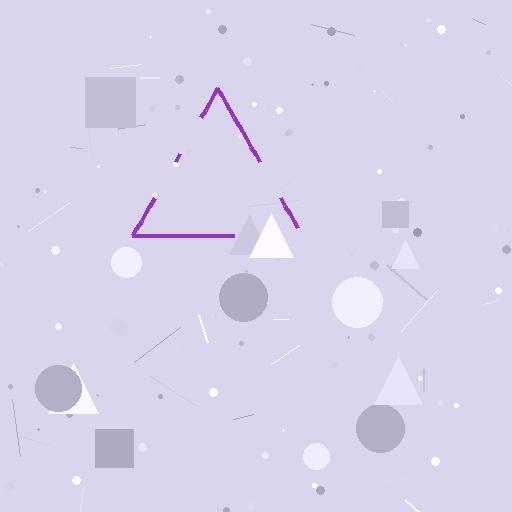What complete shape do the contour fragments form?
The contour fragments form a triangle.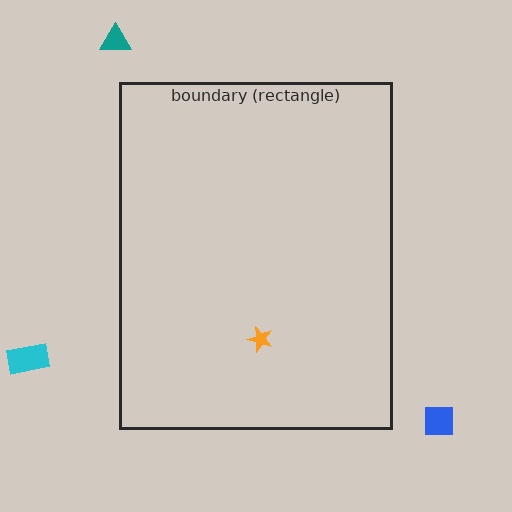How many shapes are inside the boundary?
1 inside, 3 outside.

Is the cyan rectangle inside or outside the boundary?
Outside.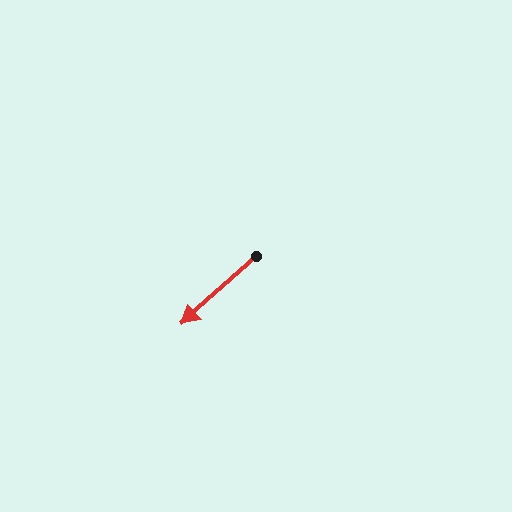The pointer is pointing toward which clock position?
Roughly 8 o'clock.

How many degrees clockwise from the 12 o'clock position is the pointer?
Approximately 228 degrees.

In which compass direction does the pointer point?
Southwest.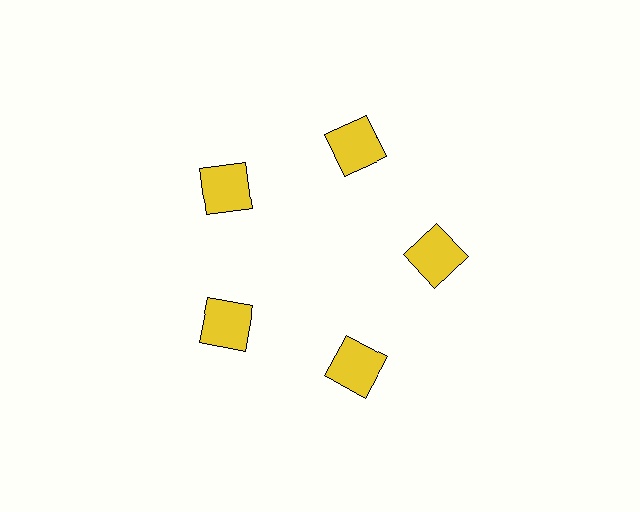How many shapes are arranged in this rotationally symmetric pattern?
There are 5 shapes, arranged in 5 groups of 1.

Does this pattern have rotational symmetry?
Yes, this pattern has 5-fold rotational symmetry. It looks the same after rotating 72 degrees around the center.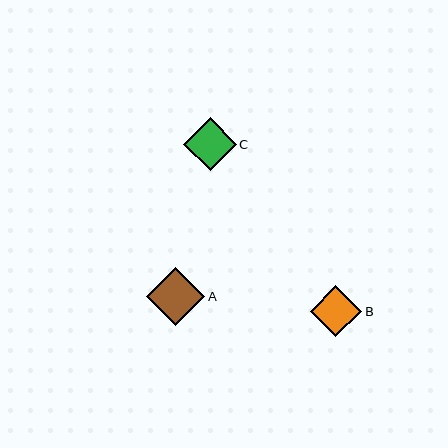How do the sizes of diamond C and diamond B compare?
Diamond C and diamond B are approximately the same size.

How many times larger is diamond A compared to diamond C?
Diamond A is approximately 1.1 times the size of diamond C.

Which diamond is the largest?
Diamond A is the largest with a size of approximately 58 pixels.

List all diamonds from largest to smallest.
From largest to smallest: A, C, B.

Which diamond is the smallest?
Diamond B is the smallest with a size of approximately 51 pixels.